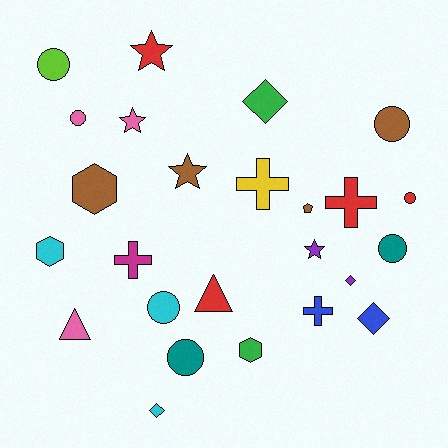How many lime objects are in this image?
There is 1 lime object.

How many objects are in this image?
There are 25 objects.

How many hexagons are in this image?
There are 3 hexagons.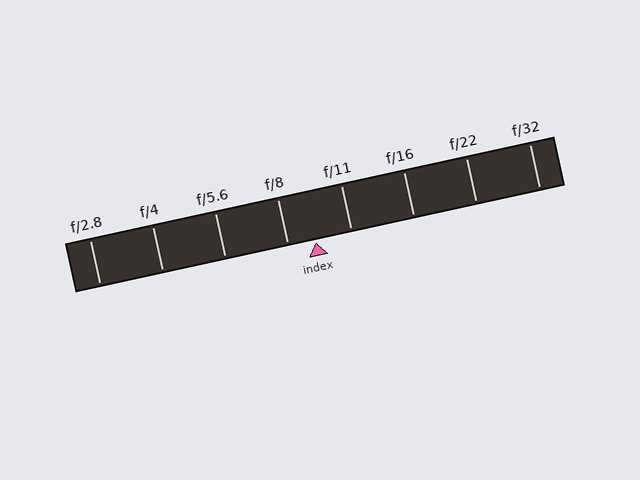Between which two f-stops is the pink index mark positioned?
The index mark is between f/8 and f/11.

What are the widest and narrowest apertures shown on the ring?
The widest aperture shown is f/2.8 and the narrowest is f/32.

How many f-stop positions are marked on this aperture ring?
There are 8 f-stop positions marked.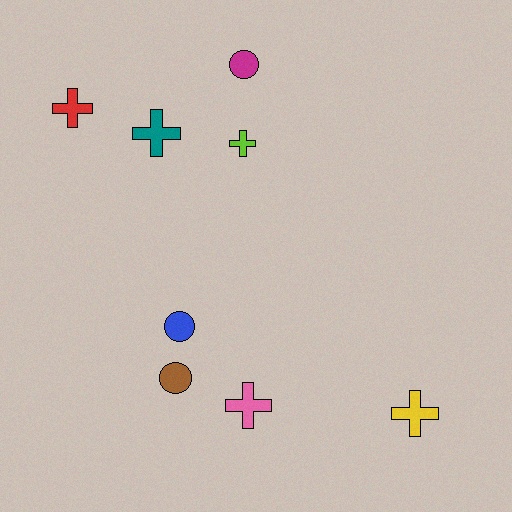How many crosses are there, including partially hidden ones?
There are 5 crosses.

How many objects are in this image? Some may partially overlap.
There are 8 objects.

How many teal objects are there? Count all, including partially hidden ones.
There is 1 teal object.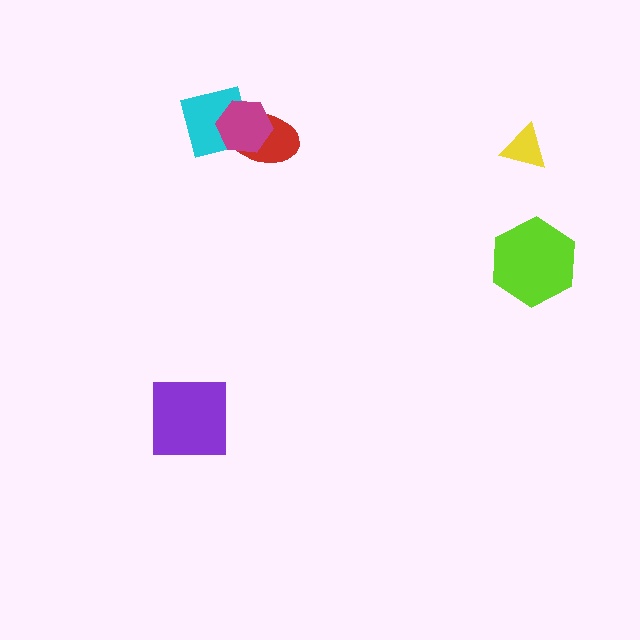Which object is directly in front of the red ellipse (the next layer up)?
The cyan square is directly in front of the red ellipse.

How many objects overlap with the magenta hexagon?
2 objects overlap with the magenta hexagon.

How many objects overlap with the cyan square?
2 objects overlap with the cyan square.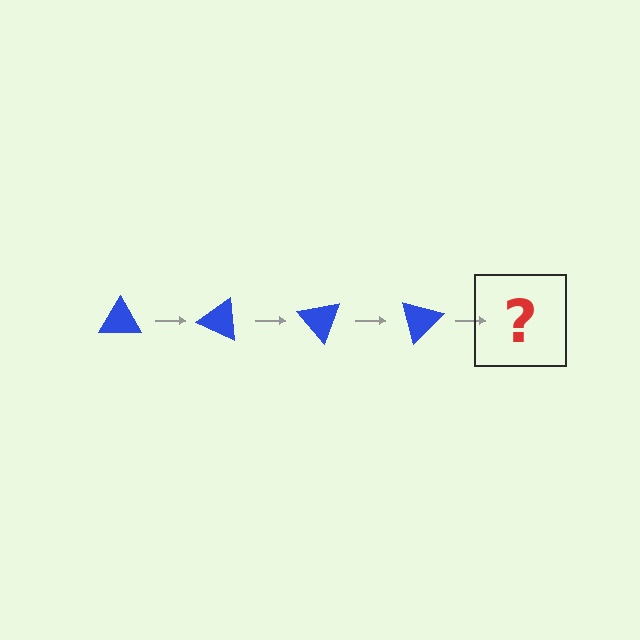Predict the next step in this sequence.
The next step is a blue triangle rotated 100 degrees.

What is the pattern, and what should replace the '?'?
The pattern is that the triangle rotates 25 degrees each step. The '?' should be a blue triangle rotated 100 degrees.